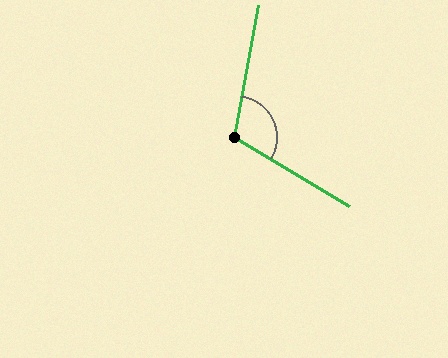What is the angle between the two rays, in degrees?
Approximately 111 degrees.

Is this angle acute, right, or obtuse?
It is obtuse.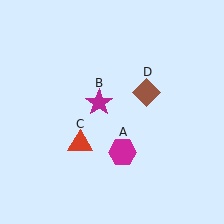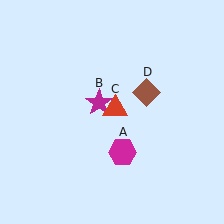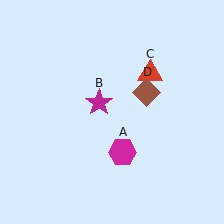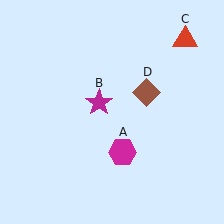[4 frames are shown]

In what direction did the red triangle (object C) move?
The red triangle (object C) moved up and to the right.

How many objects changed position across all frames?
1 object changed position: red triangle (object C).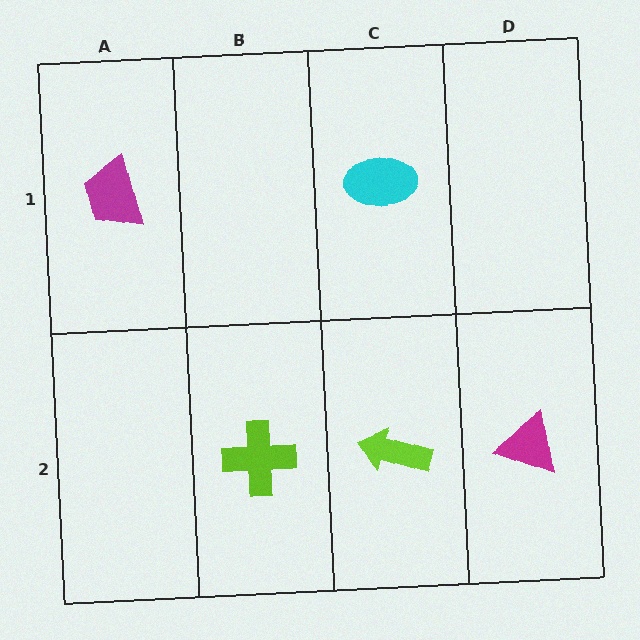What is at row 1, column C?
A cyan ellipse.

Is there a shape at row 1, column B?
No, that cell is empty.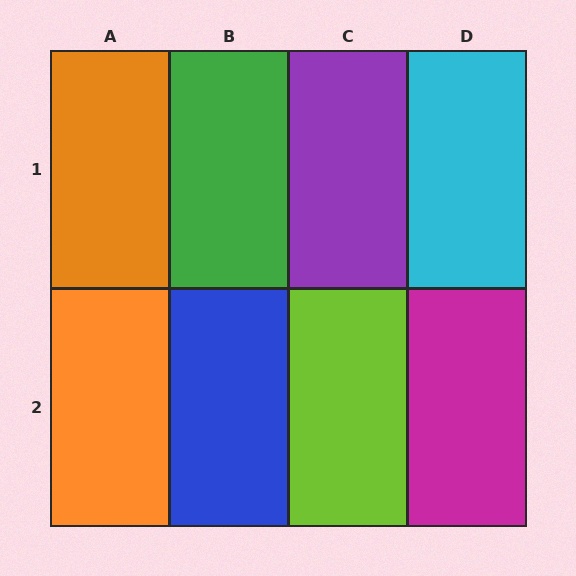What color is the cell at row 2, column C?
Lime.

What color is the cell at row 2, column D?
Magenta.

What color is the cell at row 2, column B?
Blue.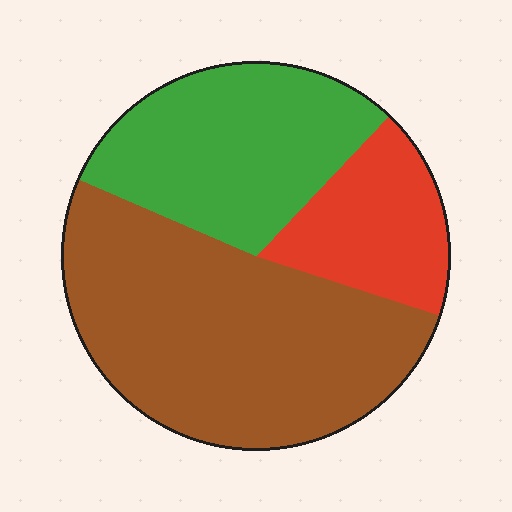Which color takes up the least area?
Red, at roughly 20%.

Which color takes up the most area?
Brown, at roughly 50%.